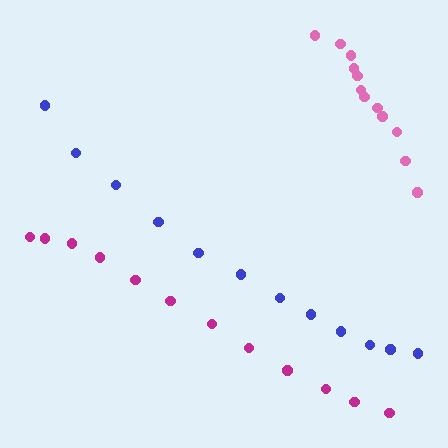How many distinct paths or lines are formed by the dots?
There are 3 distinct paths.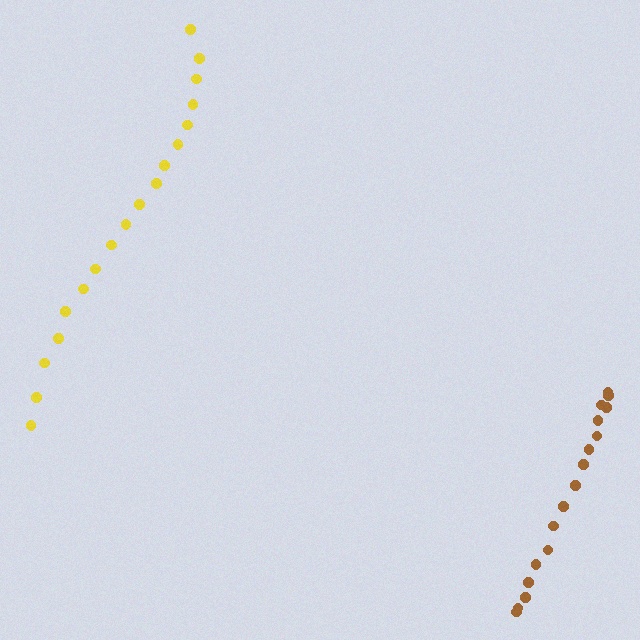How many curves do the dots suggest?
There are 2 distinct paths.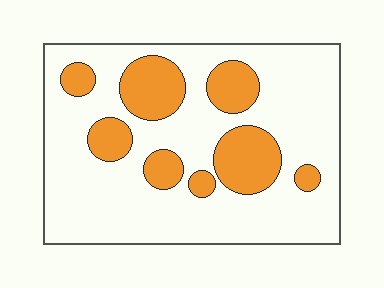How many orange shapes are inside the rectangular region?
8.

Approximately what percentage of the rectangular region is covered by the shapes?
Approximately 25%.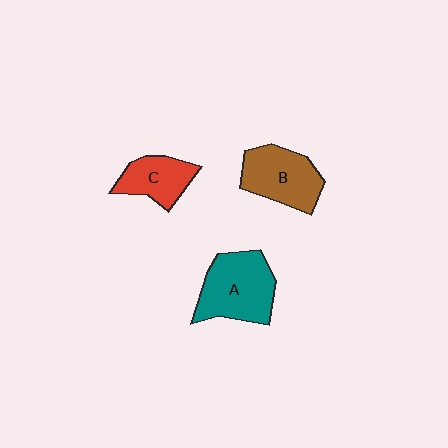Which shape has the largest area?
Shape A (teal).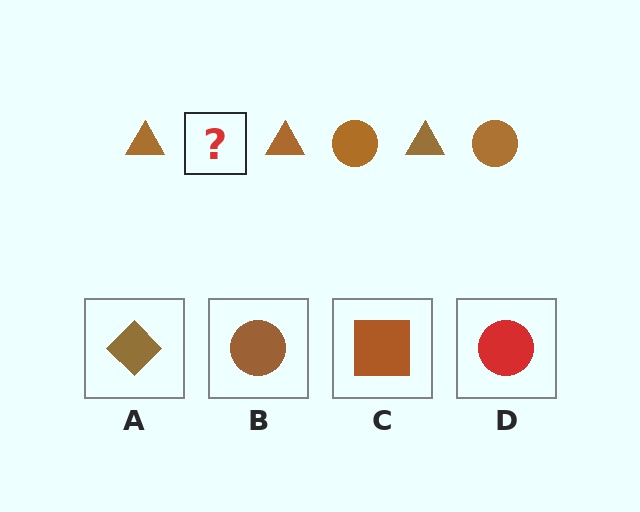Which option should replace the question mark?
Option B.